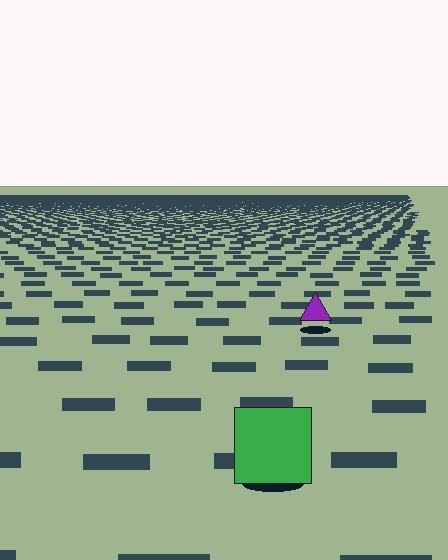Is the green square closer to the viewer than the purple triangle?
Yes. The green square is closer — you can tell from the texture gradient: the ground texture is coarser near it.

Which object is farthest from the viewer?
The purple triangle is farthest from the viewer. It appears smaller and the ground texture around it is denser.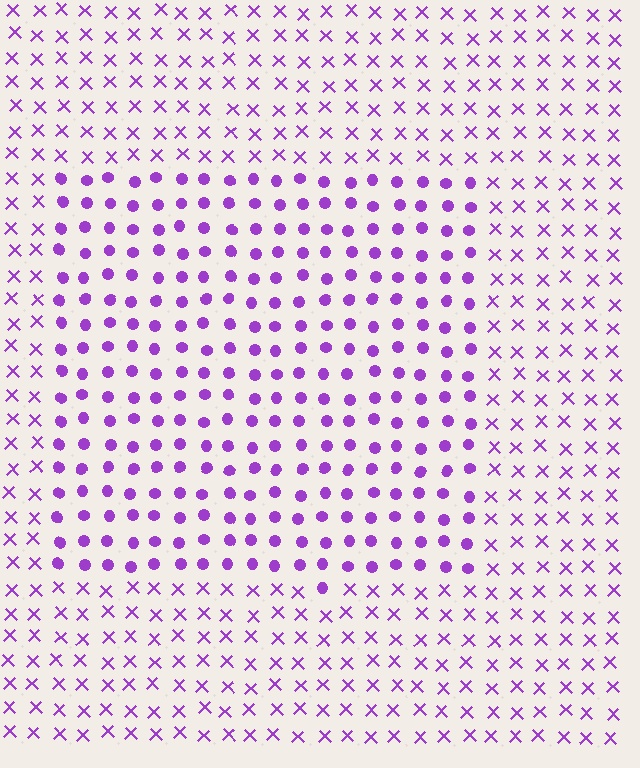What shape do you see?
I see a rectangle.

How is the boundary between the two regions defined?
The boundary is defined by a change in element shape: circles inside vs. X marks outside. All elements share the same color and spacing.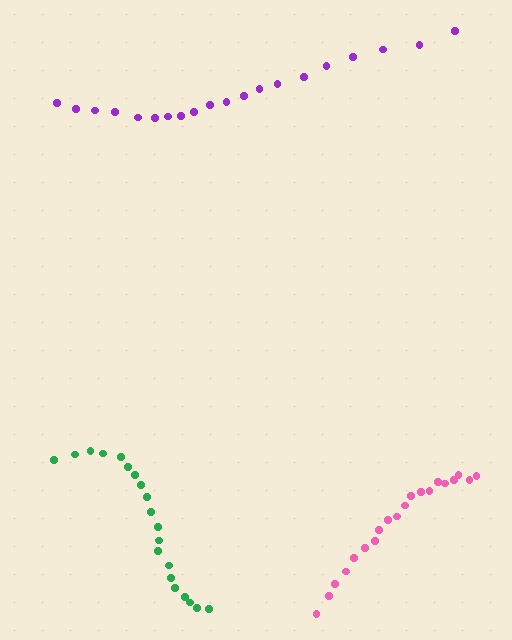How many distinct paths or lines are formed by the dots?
There are 3 distinct paths.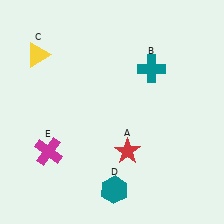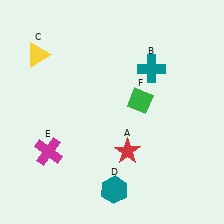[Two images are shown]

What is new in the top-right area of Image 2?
A green diamond (F) was added in the top-right area of Image 2.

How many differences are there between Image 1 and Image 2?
There is 1 difference between the two images.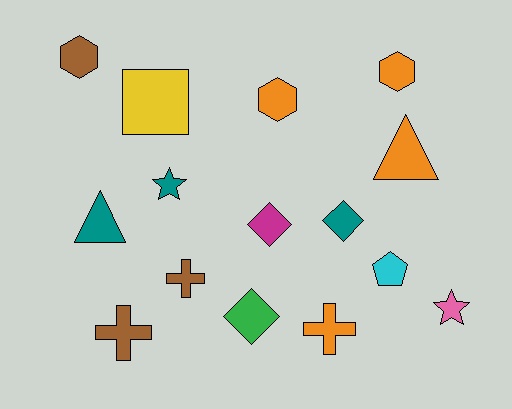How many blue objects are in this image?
There are no blue objects.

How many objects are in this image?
There are 15 objects.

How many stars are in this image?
There are 2 stars.